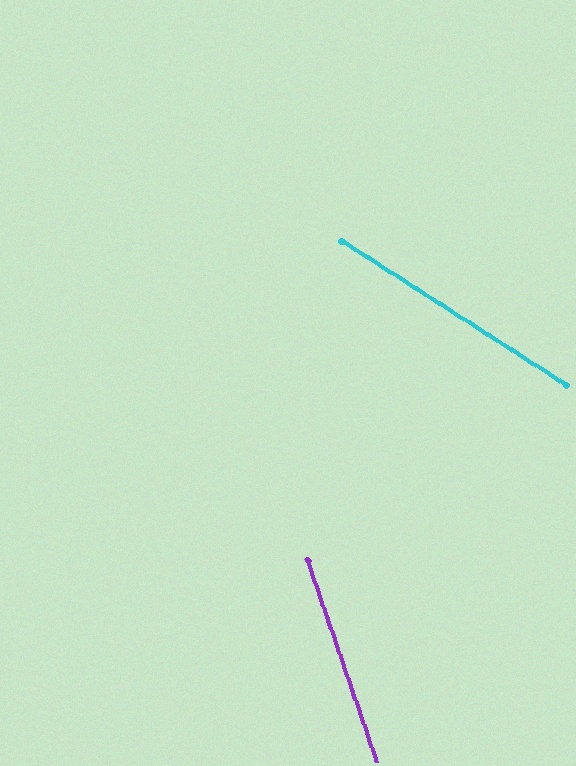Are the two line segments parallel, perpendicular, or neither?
Neither parallel nor perpendicular — they differ by about 38°.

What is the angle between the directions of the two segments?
Approximately 38 degrees.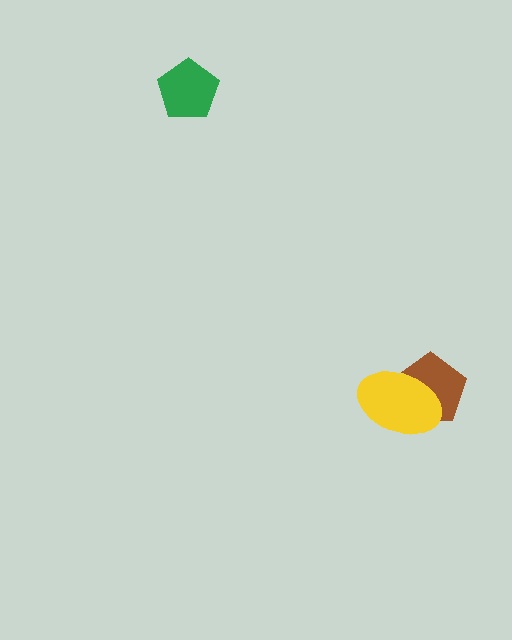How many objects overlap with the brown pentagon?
1 object overlaps with the brown pentagon.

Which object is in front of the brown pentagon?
The yellow ellipse is in front of the brown pentagon.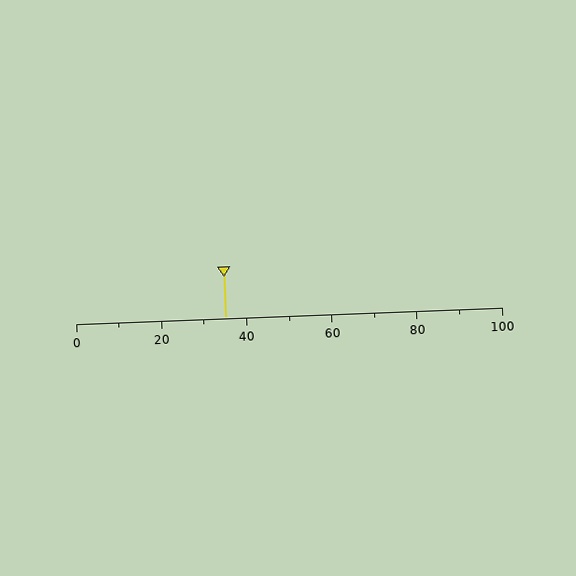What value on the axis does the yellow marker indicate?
The marker indicates approximately 35.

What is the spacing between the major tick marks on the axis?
The major ticks are spaced 20 apart.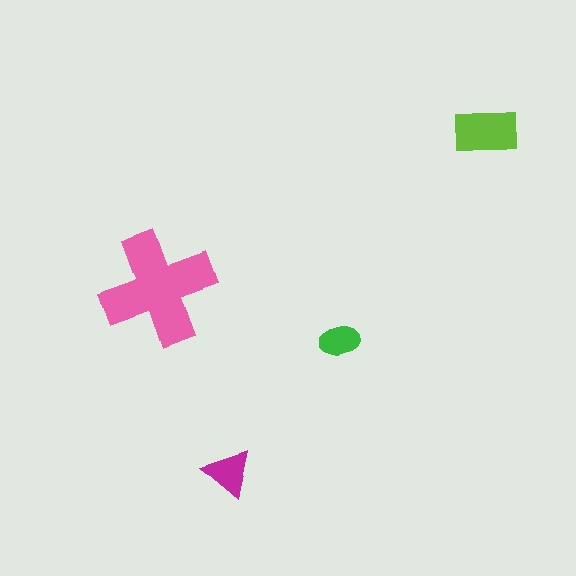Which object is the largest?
The pink cross.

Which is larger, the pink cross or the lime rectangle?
The pink cross.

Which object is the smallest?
The green ellipse.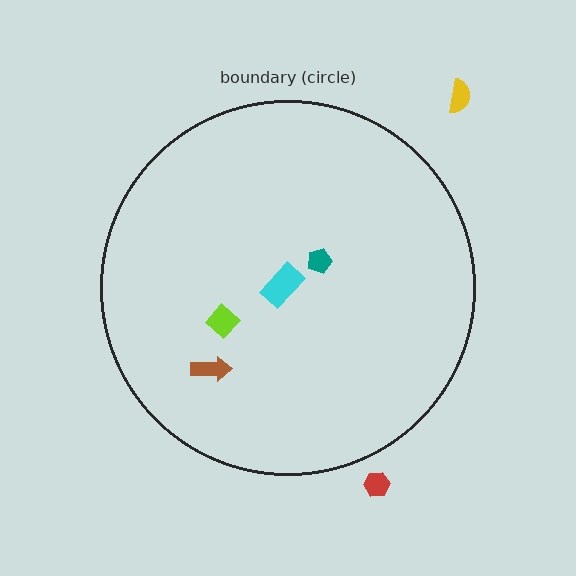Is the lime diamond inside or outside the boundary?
Inside.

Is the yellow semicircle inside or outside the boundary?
Outside.